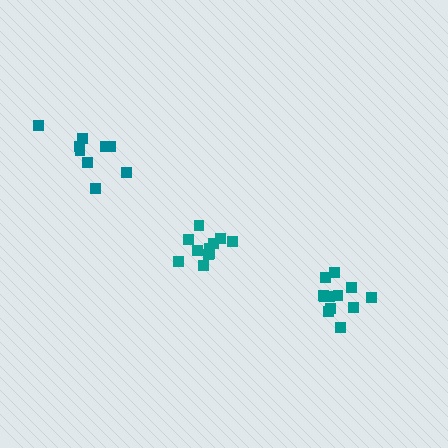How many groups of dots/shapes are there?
There are 3 groups.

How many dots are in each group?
Group 1: 11 dots, Group 2: 9 dots, Group 3: 12 dots (32 total).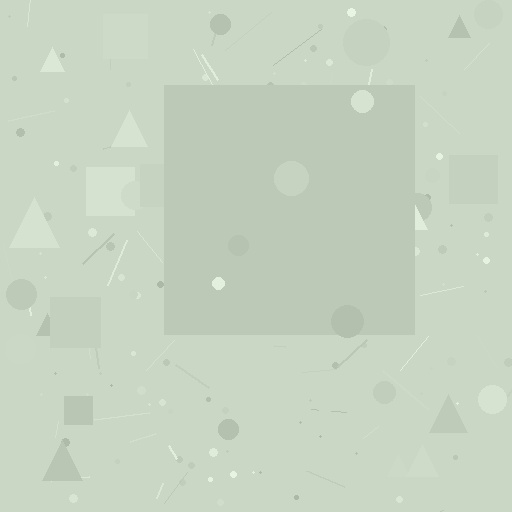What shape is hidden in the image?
A square is hidden in the image.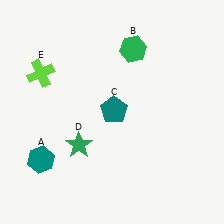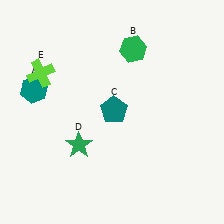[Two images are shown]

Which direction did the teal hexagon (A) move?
The teal hexagon (A) moved up.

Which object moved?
The teal hexagon (A) moved up.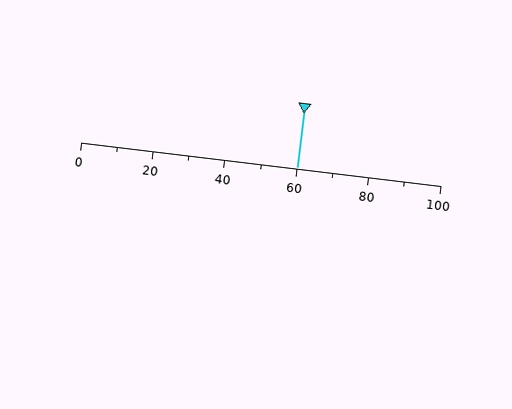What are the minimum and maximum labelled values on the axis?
The axis runs from 0 to 100.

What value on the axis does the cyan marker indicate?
The marker indicates approximately 60.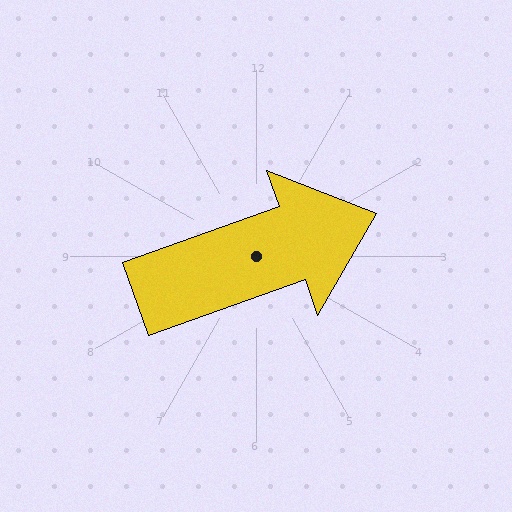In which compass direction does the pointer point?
East.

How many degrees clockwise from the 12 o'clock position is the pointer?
Approximately 70 degrees.